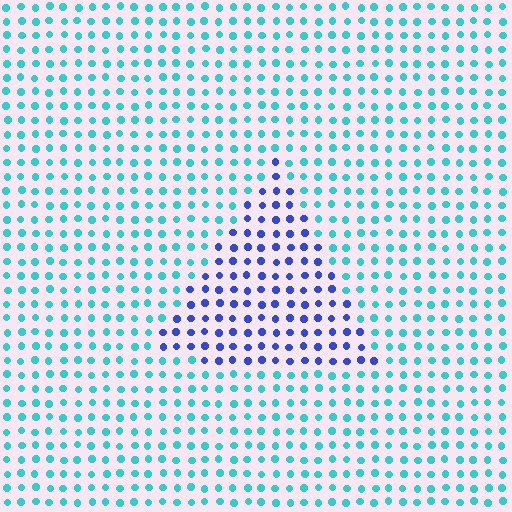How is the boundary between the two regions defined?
The boundary is defined purely by a slight shift in hue (about 53 degrees). Spacing, size, and orientation are identical on both sides.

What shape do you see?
I see a triangle.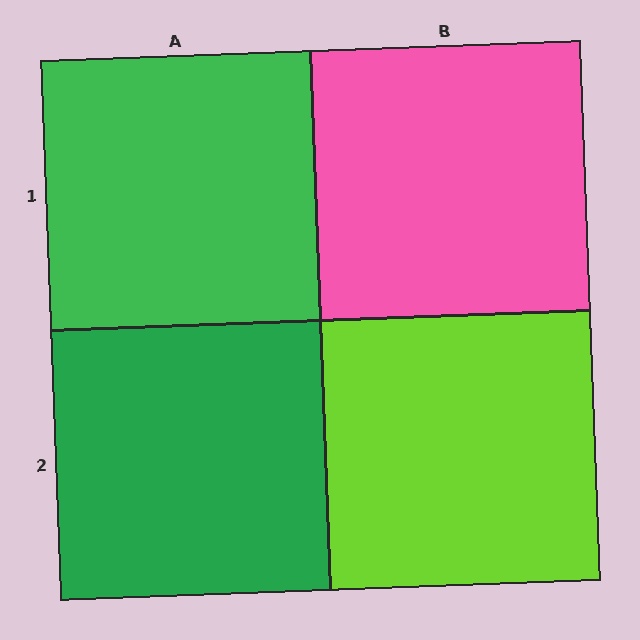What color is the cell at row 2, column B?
Lime.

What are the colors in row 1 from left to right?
Green, pink.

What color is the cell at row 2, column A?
Green.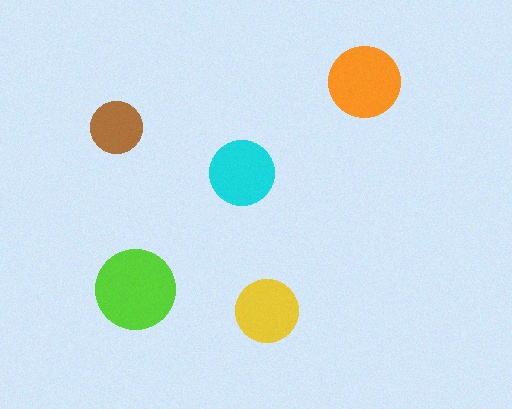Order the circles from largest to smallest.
the lime one, the orange one, the cyan one, the yellow one, the brown one.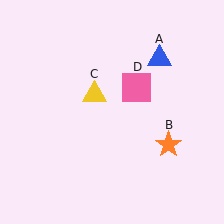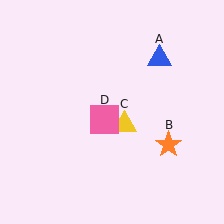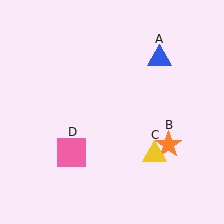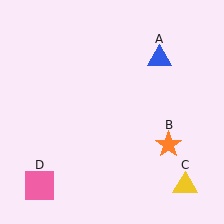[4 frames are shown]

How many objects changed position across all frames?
2 objects changed position: yellow triangle (object C), pink square (object D).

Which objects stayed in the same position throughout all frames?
Blue triangle (object A) and orange star (object B) remained stationary.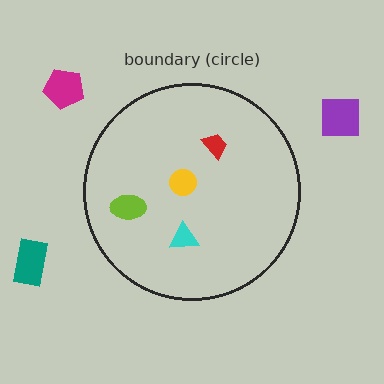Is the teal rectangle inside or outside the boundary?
Outside.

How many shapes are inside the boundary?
4 inside, 3 outside.